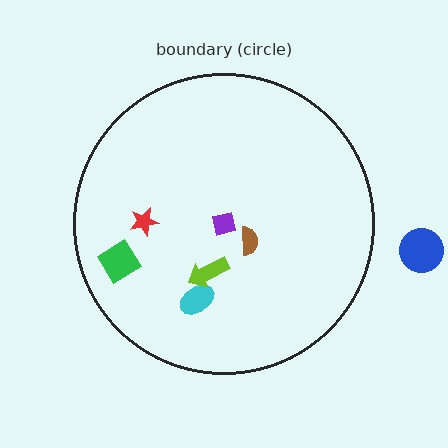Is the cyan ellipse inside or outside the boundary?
Inside.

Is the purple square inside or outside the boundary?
Inside.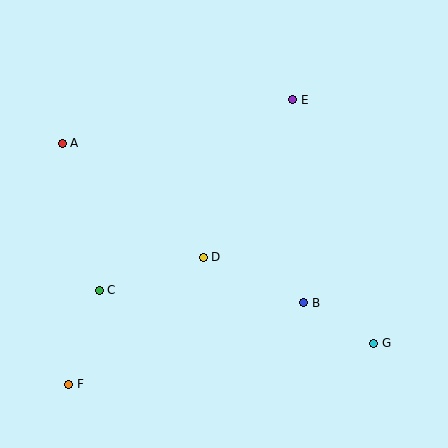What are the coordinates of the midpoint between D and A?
The midpoint between D and A is at (133, 200).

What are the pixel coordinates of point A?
Point A is at (62, 143).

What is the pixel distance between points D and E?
The distance between D and E is 181 pixels.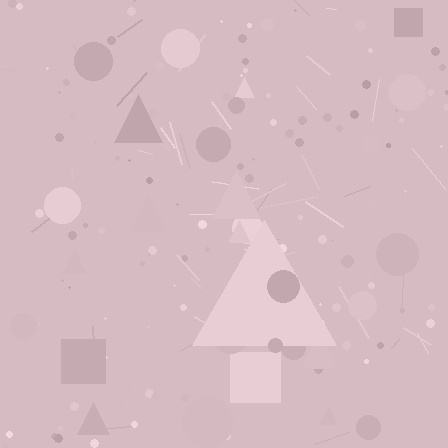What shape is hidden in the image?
A triangle is hidden in the image.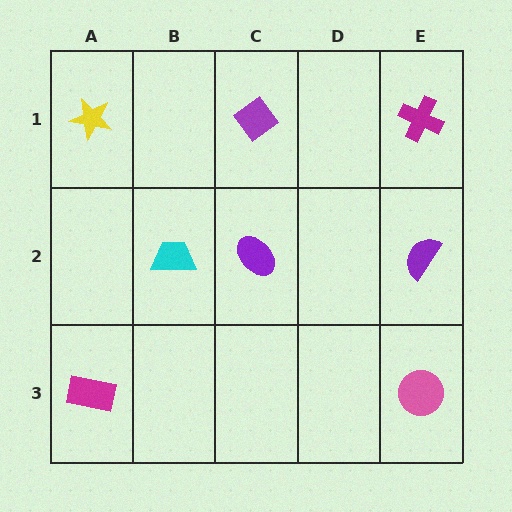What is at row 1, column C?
A purple diamond.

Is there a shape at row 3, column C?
No, that cell is empty.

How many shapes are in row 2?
3 shapes.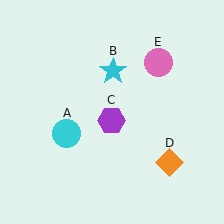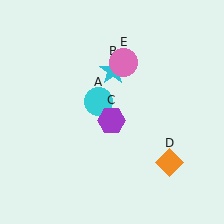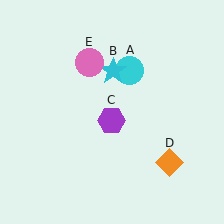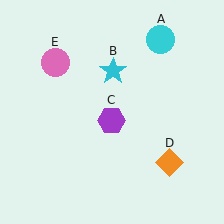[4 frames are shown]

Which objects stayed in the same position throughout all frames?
Cyan star (object B) and purple hexagon (object C) and orange diamond (object D) remained stationary.